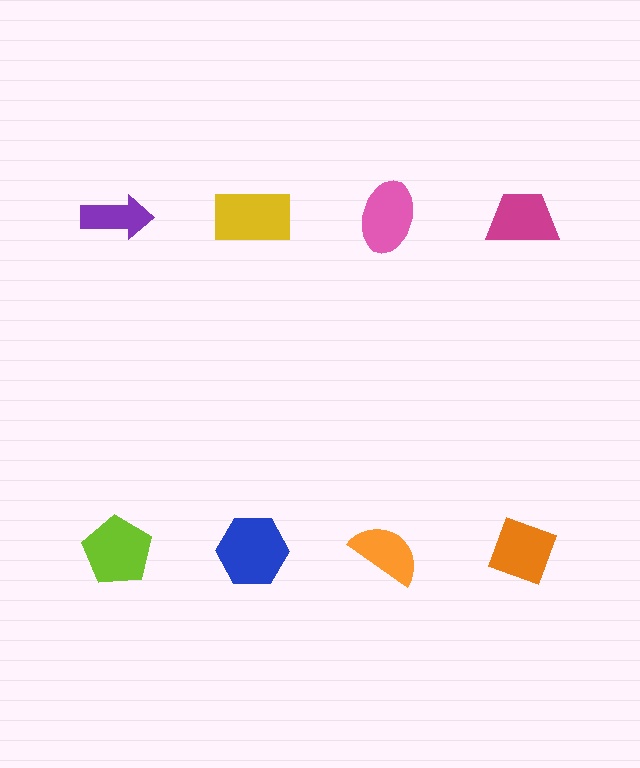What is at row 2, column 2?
A blue hexagon.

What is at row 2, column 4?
An orange diamond.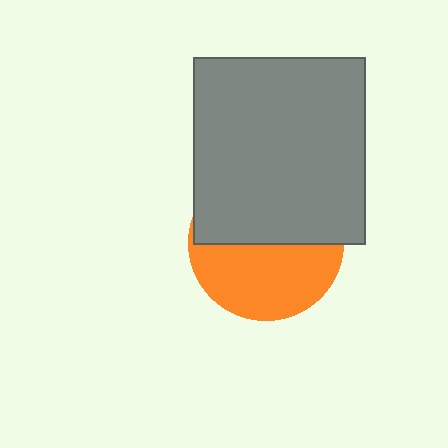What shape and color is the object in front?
The object in front is a gray rectangle.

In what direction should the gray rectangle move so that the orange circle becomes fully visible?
The gray rectangle should move up. That is the shortest direction to clear the overlap and leave the orange circle fully visible.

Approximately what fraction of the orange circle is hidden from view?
Roughly 51% of the orange circle is hidden behind the gray rectangle.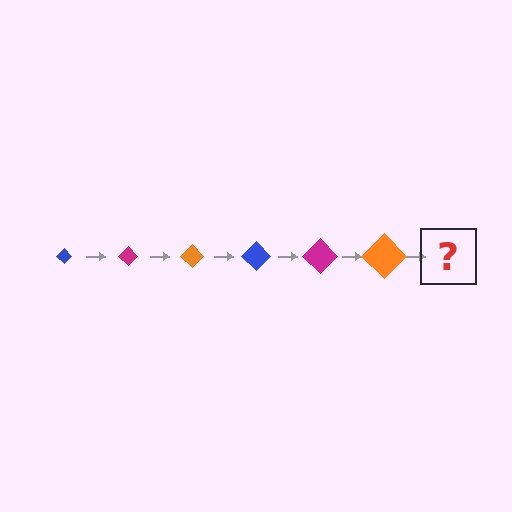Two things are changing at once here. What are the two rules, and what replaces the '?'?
The two rules are that the diamond grows larger each step and the color cycles through blue, magenta, and orange. The '?' should be a blue diamond, larger than the previous one.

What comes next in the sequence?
The next element should be a blue diamond, larger than the previous one.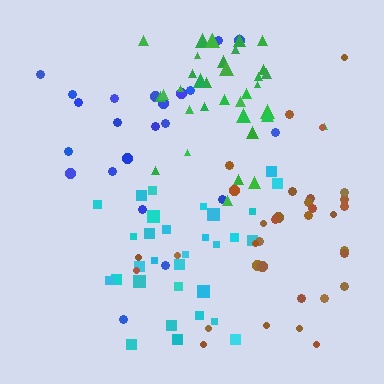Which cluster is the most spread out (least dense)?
Blue.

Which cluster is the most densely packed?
Cyan.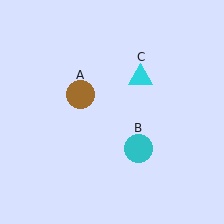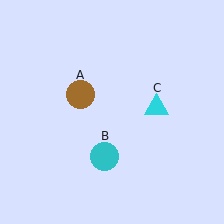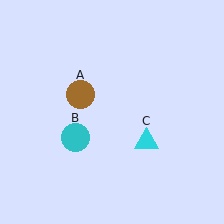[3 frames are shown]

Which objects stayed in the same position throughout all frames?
Brown circle (object A) remained stationary.